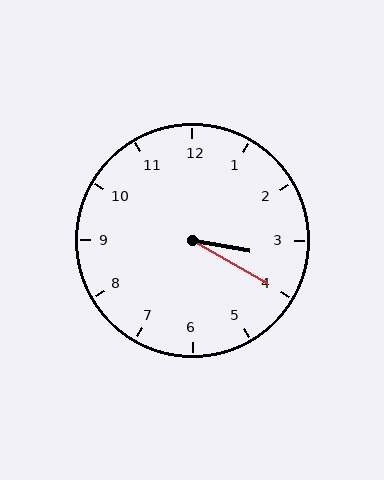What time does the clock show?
3:20.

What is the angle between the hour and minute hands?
Approximately 20 degrees.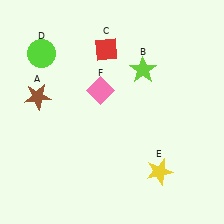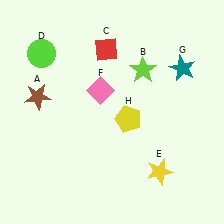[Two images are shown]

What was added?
A teal star (G), a yellow pentagon (H) were added in Image 2.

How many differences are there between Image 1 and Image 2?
There are 2 differences between the two images.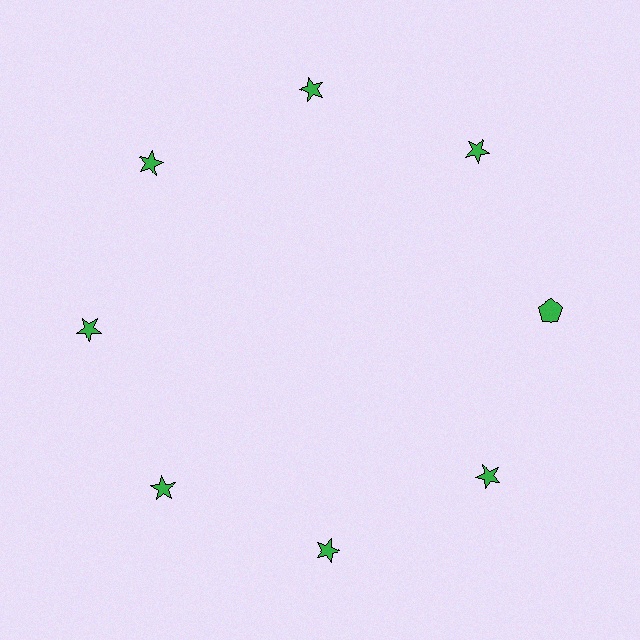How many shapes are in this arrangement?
There are 8 shapes arranged in a ring pattern.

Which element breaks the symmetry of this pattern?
The green pentagon at roughly the 3 o'clock position breaks the symmetry. All other shapes are green stars.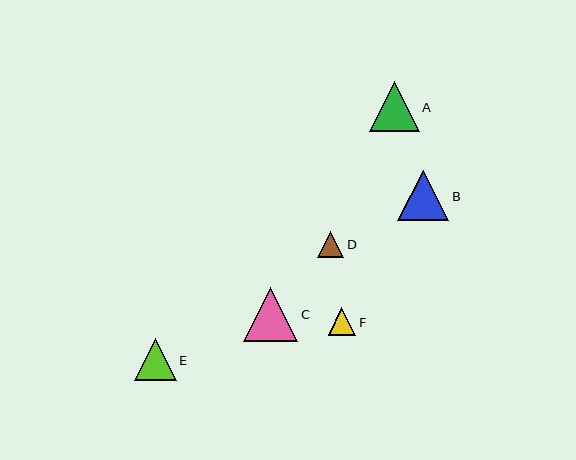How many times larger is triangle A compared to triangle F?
Triangle A is approximately 1.8 times the size of triangle F.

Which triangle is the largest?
Triangle C is the largest with a size of approximately 54 pixels.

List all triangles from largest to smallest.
From largest to smallest: C, B, A, E, F, D.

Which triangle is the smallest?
Triangle D is the smallest with a size of approximately 26 pixels.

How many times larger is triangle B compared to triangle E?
Triangle B is approximately 1.2 times the size of triangle E.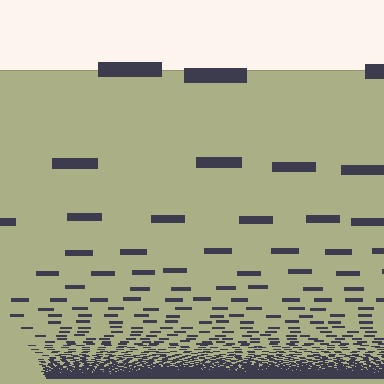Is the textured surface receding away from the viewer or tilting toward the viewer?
The surface appears to tilt toward the viewer. Texture elements get larger and sparser toward the top.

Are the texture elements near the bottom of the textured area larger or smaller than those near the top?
Smaller. The gradient is inverted — elements near the bottom are smaller and denser.